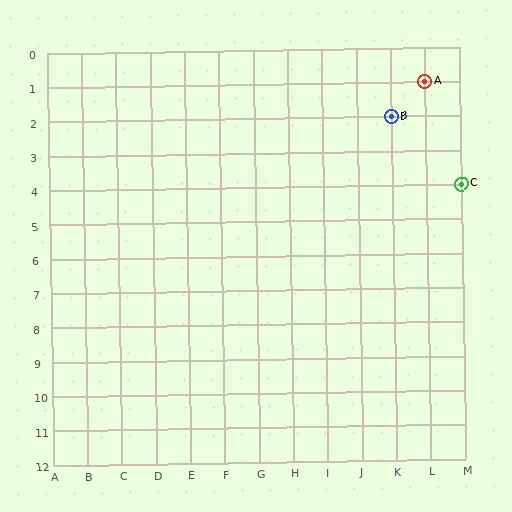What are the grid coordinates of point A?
Point A is at grid coordinates (L, 1).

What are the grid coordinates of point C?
Point C is at grid coordinates (M, 4).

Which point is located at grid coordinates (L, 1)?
Point A is at (L, 1).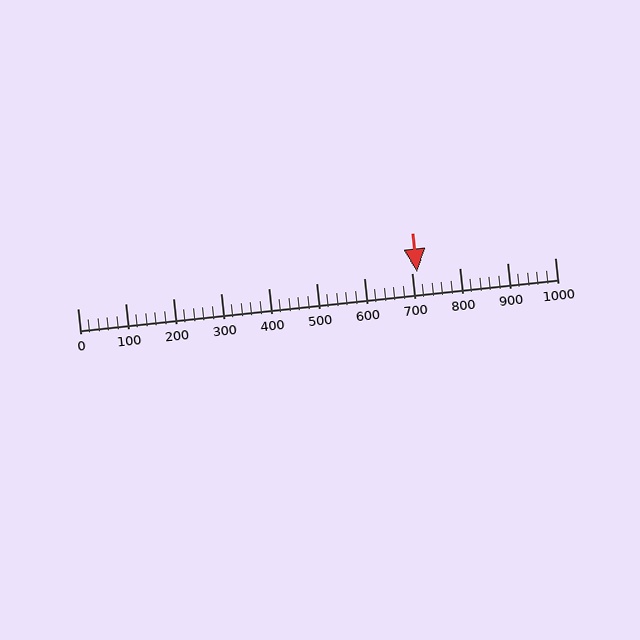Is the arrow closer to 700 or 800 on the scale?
The arrow is closer to 700.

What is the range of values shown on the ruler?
The ruler shows values from 0 to 1000.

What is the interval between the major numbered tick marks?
The major tick marks are spaced 100 units apart.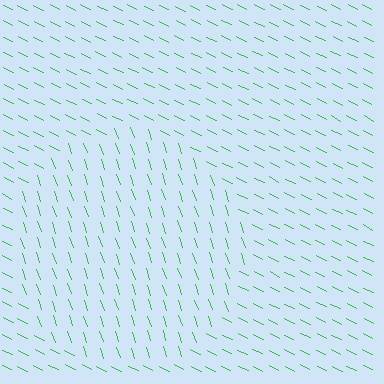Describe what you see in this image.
The image is filled with small green line segments. A circle region in the image has lines oriented differently from the surrounding lines, creating a visible texture boundary.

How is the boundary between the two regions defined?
The boundary is defined purely by a change in line orientation (approximately 45 degrees difference). All lines are the same color and thickness.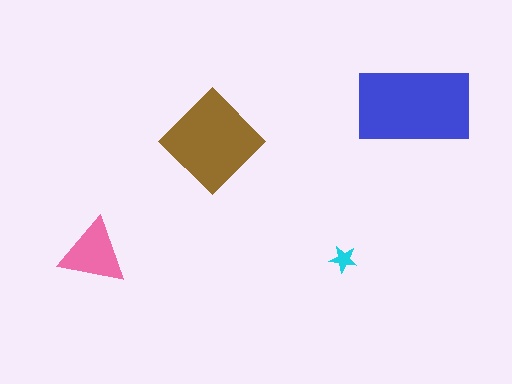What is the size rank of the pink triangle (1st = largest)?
3rd.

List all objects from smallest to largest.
The cyan star, the pink triangle, the brown diamond, the blue rectangle.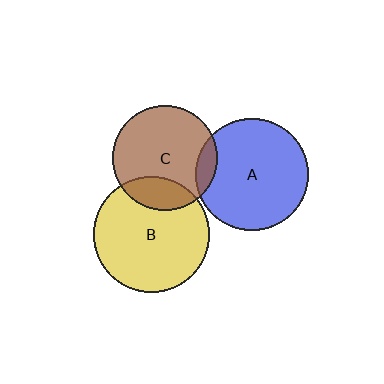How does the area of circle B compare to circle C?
Approximately 1.2 times.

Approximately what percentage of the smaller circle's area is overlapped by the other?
Approximately 10%.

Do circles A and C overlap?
Yes.